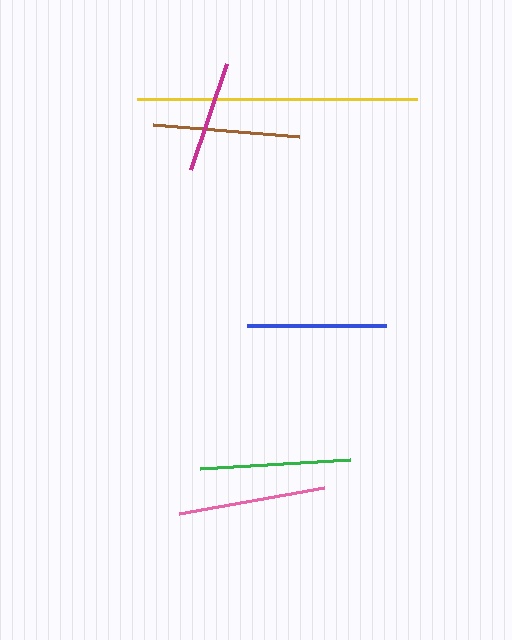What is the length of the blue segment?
The blue segment is approximately 139 pixels long.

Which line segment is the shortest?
The magenta line is the shortest at approximately 112 pixels.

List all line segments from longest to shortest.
From longest to shortest: yellow, green, pink, brown, blue, magenta.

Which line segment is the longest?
The yellow line is the longest at approximately 280 pixels.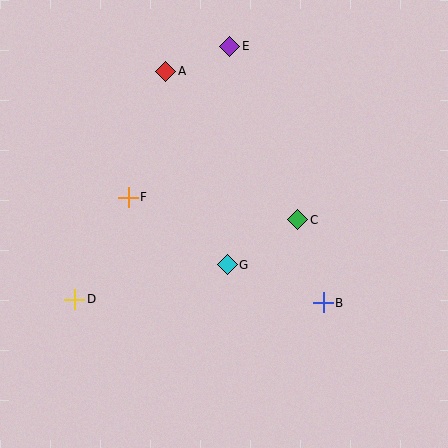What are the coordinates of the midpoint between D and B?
The midpoint between D and B is at (199, 301).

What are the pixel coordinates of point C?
Point C is at (298, 220).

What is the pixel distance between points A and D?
The distance between A and D is 246 pixels.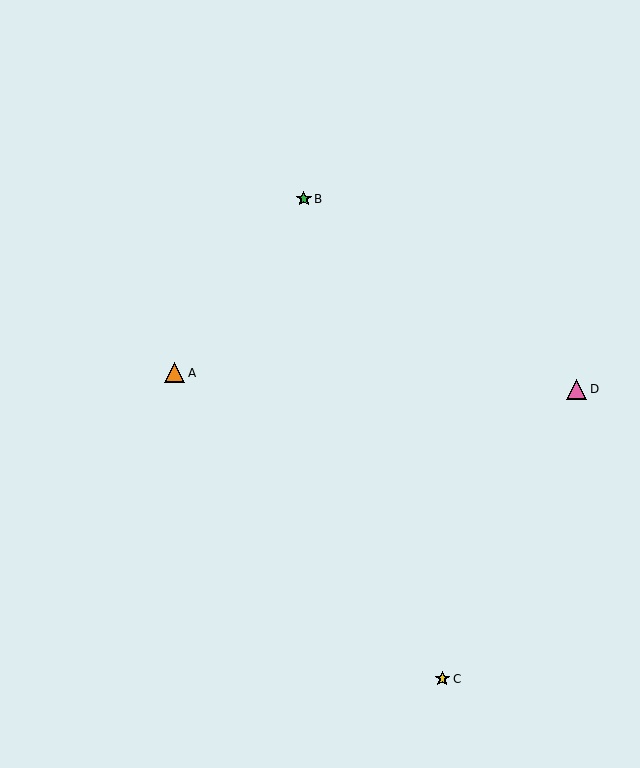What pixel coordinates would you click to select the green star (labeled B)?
Click at (304, 199) to select the green star B.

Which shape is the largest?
The orange triangle (labeled A) is the largest.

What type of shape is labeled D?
Shape D is a pink triangle.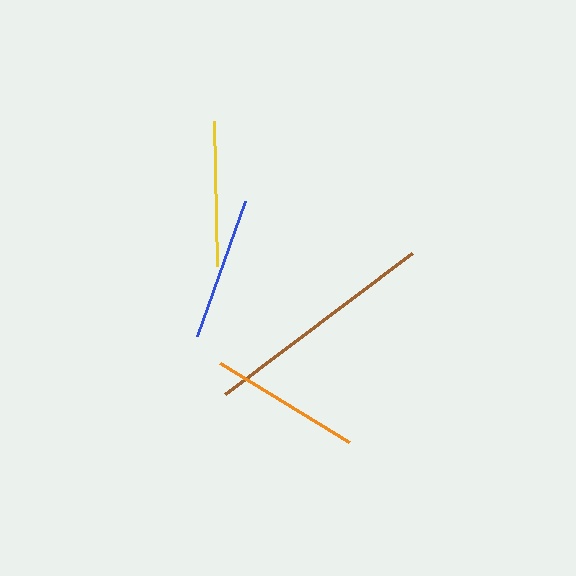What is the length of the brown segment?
The brown segment is approximately 234 pixels long.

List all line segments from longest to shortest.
From longest to shortest: brown, orange, yellow, blue.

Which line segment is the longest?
The brown line is the longest at approximately 234 pixels.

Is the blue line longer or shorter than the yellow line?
The yellow line is longer than the blue line.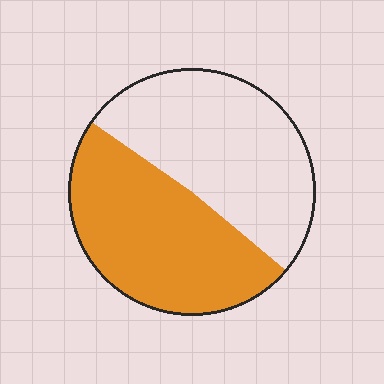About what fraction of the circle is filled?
About one half (1/2).